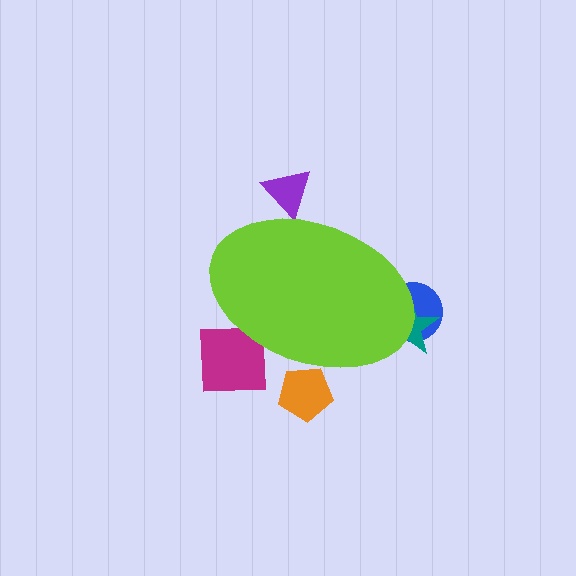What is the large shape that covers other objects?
A lime ellipse.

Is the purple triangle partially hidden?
Yes, the purple triangle is partially hidden behind the lime ellipse.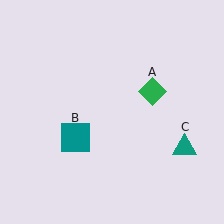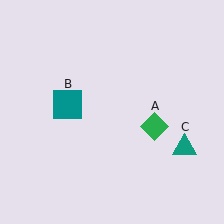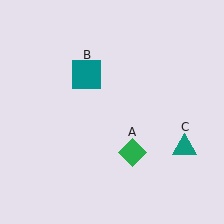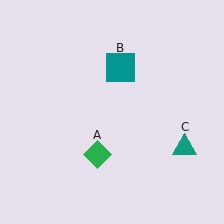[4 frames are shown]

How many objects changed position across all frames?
2 objects changed position: green diamond (object A), teal square (object B).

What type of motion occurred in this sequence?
The green diamond (object A), teal square (object B) rotated clockwise around the center of the scene.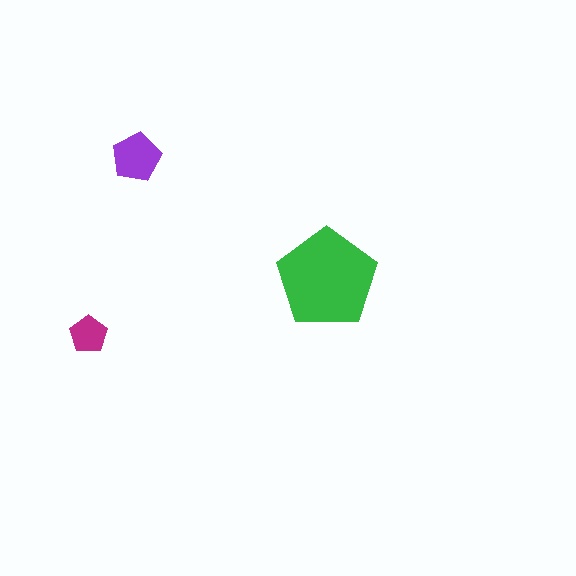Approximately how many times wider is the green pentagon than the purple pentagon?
About 2 times wider.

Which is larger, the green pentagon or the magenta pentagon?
The green one.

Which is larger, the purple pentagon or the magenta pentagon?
The purple one.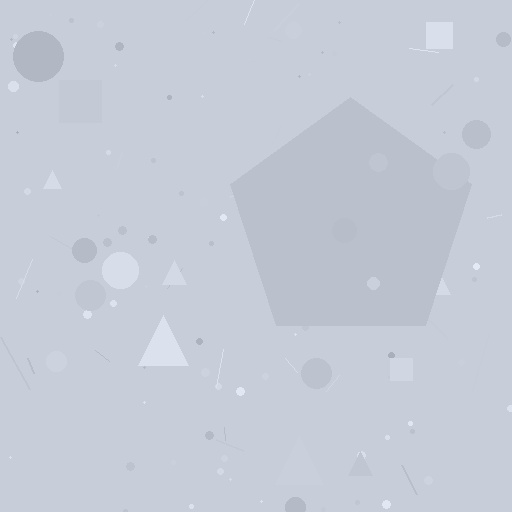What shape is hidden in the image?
A pentagon is hidden in the image.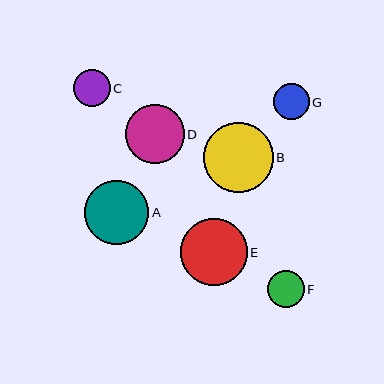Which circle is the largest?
Circle B is the largest with a size of approximately 70 pixels.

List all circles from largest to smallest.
From largest to smallest: B, E, A, D, F, C, G.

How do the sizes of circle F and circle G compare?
Circle F and circle G are approximately the same size.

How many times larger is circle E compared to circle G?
Circle E is approximately 1.8 times the size of circle G.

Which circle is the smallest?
Circle G is the smallest with a size of approximately 36 pixels.